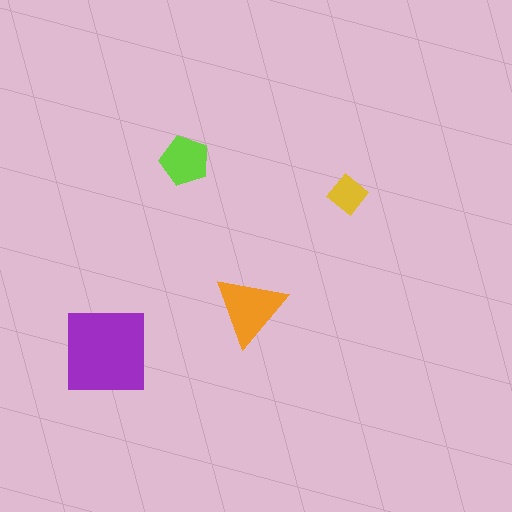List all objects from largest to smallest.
The purple square, the orange triangle, the lime pentagon, the yellow diamond.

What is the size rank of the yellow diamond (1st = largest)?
4th.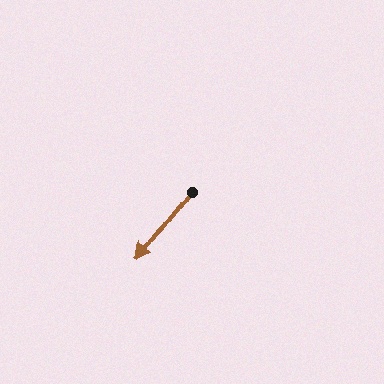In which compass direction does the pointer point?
Southwest.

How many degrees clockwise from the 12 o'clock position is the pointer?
Approximately 218 degrees.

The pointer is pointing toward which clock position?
Roughly 7 o'clock.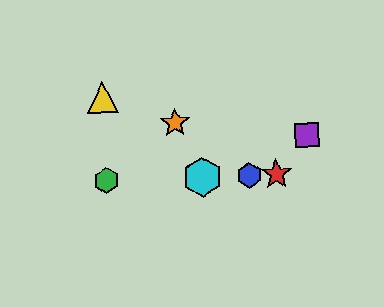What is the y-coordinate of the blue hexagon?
The blue hexagon is at y≈175.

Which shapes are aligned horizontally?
The red star, the blue hexagon, the green hexagon, the cyan hexagon are aligned horizontally.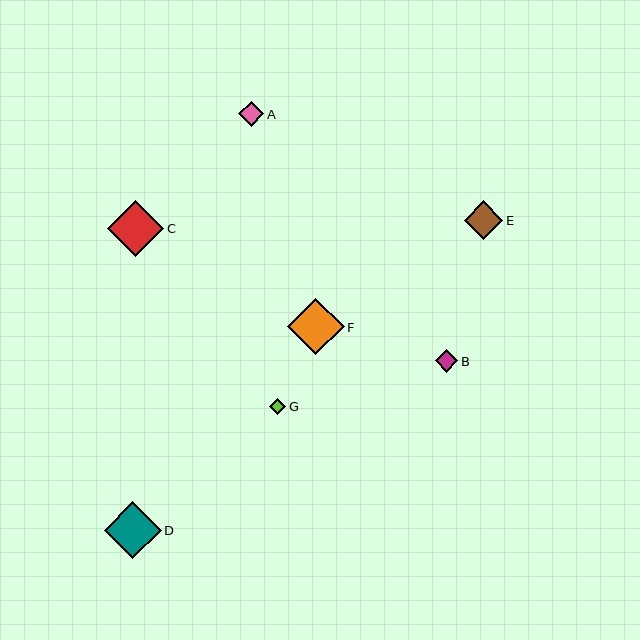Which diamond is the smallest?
Diamond G is the smallest with a size of approximately 16 pixels.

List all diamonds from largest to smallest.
From largest to smallest: F, D, C, E, A, B, G.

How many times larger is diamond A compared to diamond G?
Diamond A is approximately 1.5 times the size of diamond G.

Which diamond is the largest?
Diamond F is the largest with a size of approximately 57 pixels.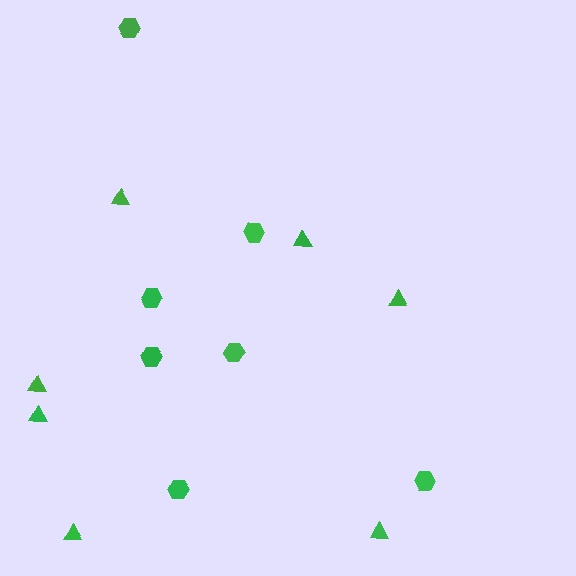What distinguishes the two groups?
There are 2 groups: one group of triangles (7) and one group of hexagons (7).